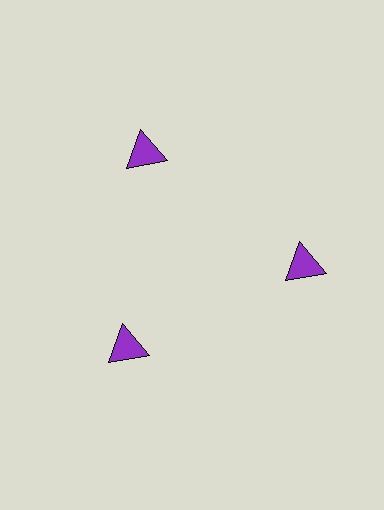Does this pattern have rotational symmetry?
Yes, this pattern has 3-fold rotational symmetry. It looks the same after rotating 120 degrees around the center.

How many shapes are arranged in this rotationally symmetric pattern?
There are 3 shapes, arranged in 3 groups of 1.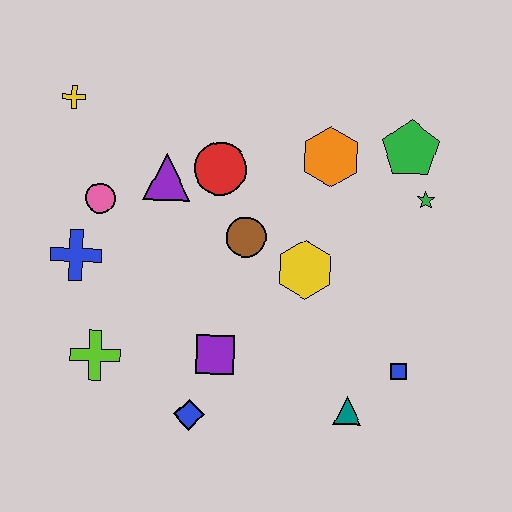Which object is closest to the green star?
The green pentagon is closest to the green star.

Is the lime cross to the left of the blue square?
Yes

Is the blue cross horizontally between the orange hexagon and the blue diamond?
No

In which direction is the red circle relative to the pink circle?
The red circle is to the right of the pink circle.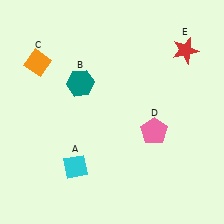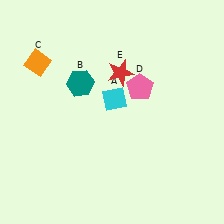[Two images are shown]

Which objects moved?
The objects that moved are: the cyan diamond (A), the pink pentagon (D), the red star (E).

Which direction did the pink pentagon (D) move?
The pink pentagon (D) moved up.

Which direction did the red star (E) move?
The red star (E) moved left.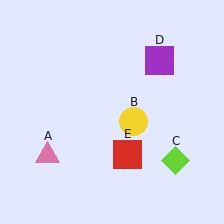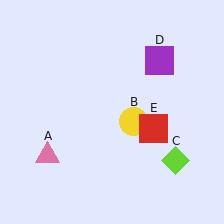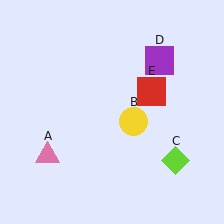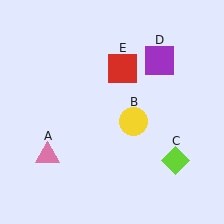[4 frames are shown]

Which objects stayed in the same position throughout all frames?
Pink triangle (object A) and yellow circle (object B) and lime diamond (object C) and purple square (object D) remained stationary.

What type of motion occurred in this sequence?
The red square (object E) rotated counterclockwise around the center of the scene.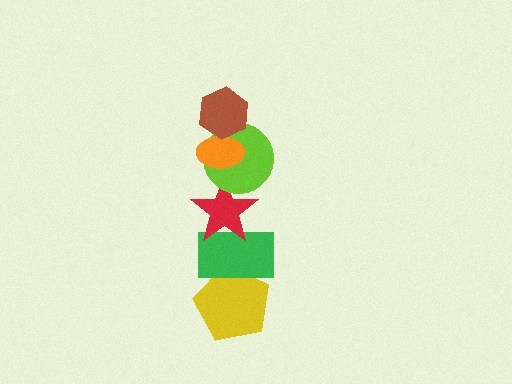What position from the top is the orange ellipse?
The orange ellipse is 2nd from the top.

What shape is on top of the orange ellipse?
The brown hexagon is on top of the orange ellipse.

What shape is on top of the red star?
The lime circle is on top of the red star.